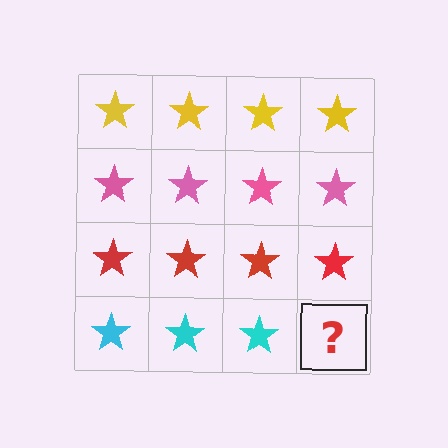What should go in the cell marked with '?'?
The missing cell should contain a cyan star.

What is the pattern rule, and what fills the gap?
The rule is that each row has a consistent color. The gap should be filled with a cyan star.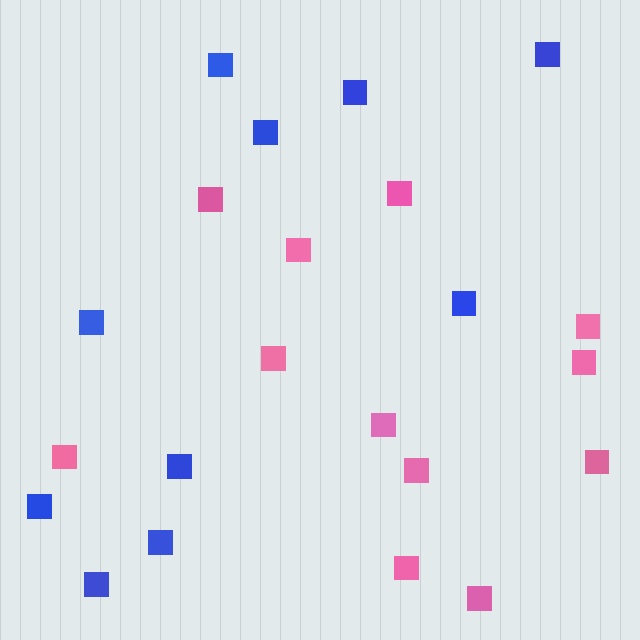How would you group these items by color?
There are 2 groups: one group of pink squares (12) and one group of blue squares (10).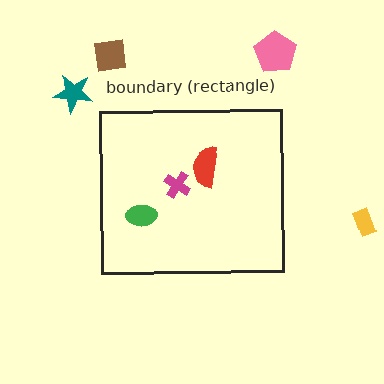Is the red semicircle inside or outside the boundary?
Inside.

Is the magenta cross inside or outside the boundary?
Inside.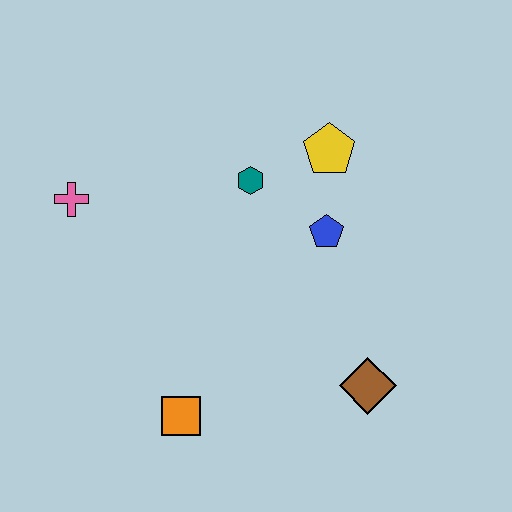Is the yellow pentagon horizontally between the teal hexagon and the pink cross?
No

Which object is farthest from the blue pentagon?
The pink cross is farthest from the blue pentagon.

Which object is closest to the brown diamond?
The blue pentagon is closest to the brown diamond.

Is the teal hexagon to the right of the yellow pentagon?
No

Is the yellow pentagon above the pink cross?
Yes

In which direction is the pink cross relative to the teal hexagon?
The pink cross is to the left of the teal hexagon.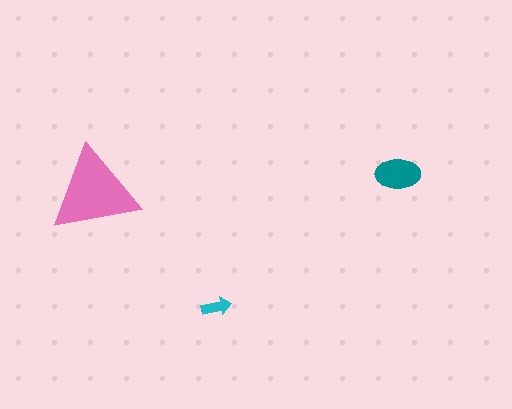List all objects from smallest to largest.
The cyan arrow, the teal ellipse, the pink triangle.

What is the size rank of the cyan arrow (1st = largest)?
3rd.